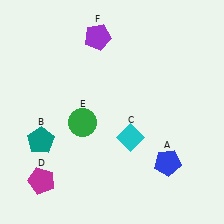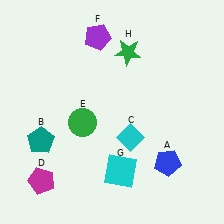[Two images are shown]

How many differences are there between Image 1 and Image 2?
There are 2 differences between the two images.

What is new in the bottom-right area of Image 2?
A cyan square (G) was added in the bottom-right area of Image 2.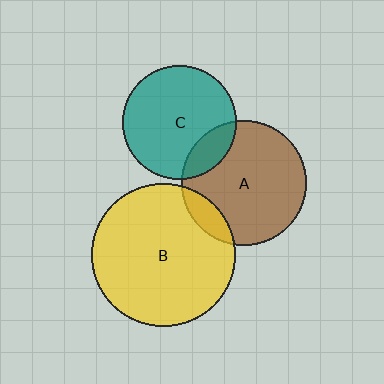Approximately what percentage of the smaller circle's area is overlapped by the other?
Approximately 15%.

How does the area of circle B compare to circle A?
Approximately 1.3 times.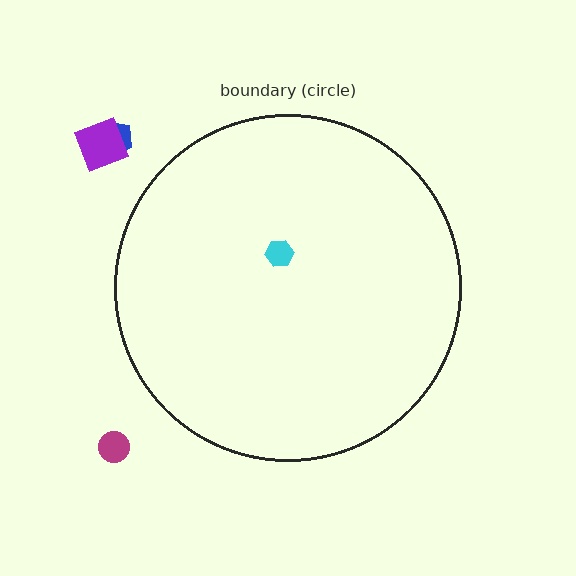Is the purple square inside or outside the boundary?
Outside.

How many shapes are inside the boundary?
1 inside, 3 outside.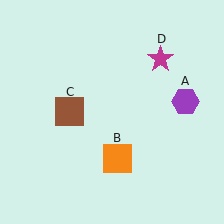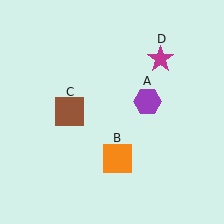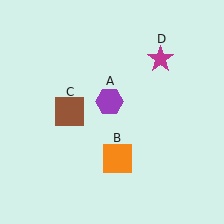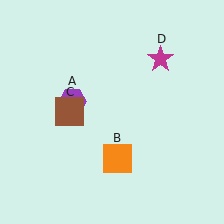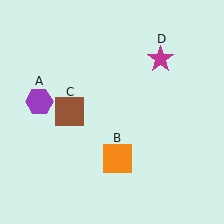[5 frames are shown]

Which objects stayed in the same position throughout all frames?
Orange square (object B) and brown square (object C) and magenta star (object D) remained stationary.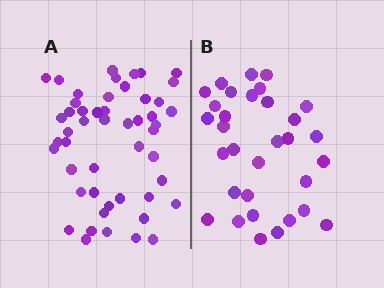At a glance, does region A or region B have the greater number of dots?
Region A (the left region) has more dots.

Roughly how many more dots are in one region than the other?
Region A has approximately 20 more dots than region B.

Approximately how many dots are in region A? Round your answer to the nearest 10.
About 50 dots.